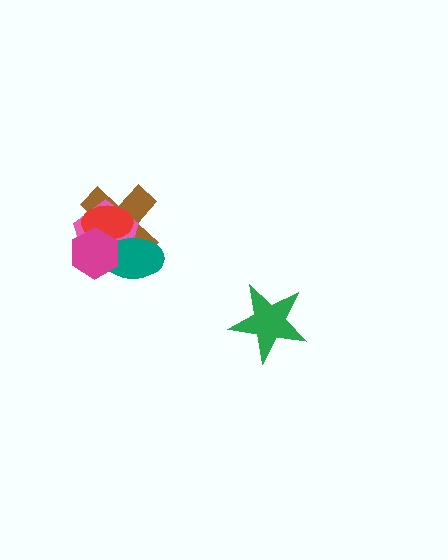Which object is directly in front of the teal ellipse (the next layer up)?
The red ellipse is directly in front of the teal ellipse.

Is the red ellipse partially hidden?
Yes, it is partially covered by another shape.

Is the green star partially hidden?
No, no other shape covers it.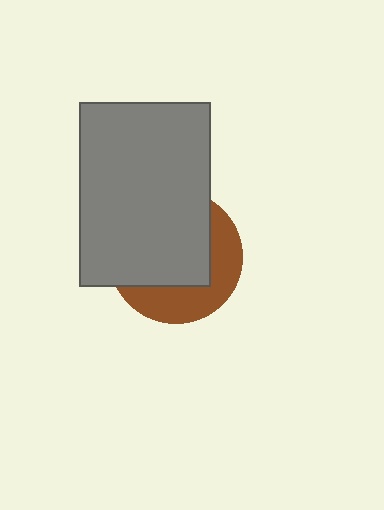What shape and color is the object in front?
The object in front is a gray rectangle.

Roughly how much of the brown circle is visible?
A small part of it is visible (roughly 37%).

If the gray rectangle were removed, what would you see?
You would see the complete brown circle.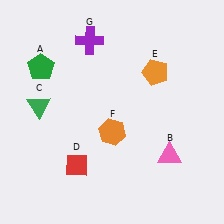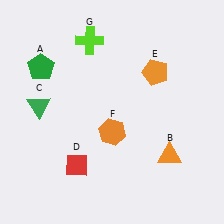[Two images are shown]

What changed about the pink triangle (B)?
In Image 1, B is pink. In Image 2, it changed to orange.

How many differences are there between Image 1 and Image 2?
There are 2 differences between the two images.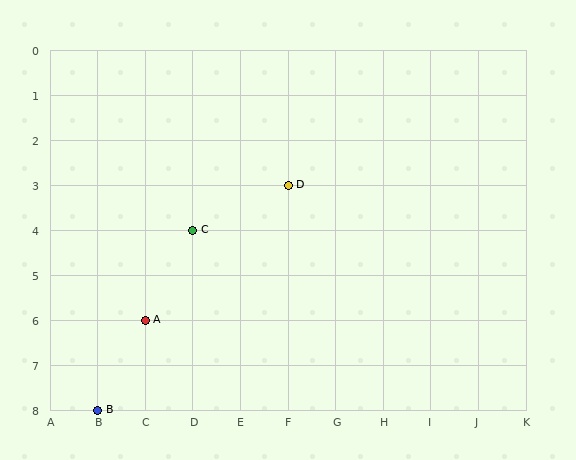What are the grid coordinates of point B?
Point B is at grid coordinates (B, 8).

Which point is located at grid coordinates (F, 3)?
Point D is at (F, 3).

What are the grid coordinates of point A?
Point A is at grid coordinates (C, 6).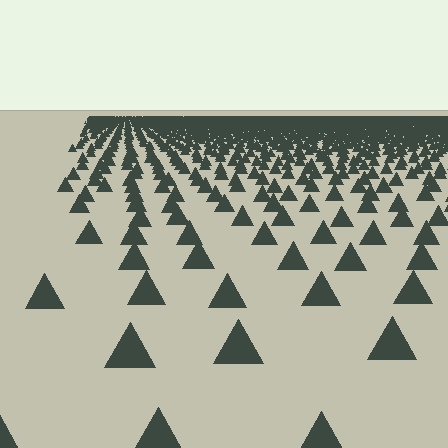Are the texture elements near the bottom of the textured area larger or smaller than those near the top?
Larger. Near the bottom, elements are closer to the viewer and appear at a bigger on-screen size.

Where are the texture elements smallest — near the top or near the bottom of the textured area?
Near the top.